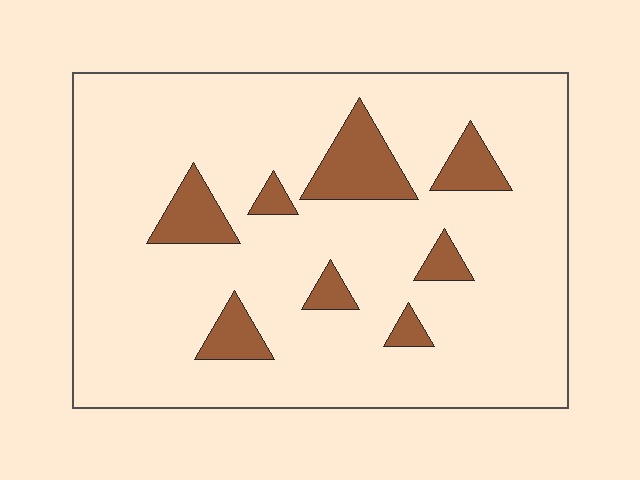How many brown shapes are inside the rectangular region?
8.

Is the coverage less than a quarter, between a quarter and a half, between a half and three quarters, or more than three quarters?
Less than a quarter.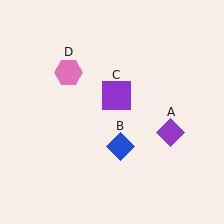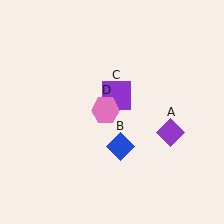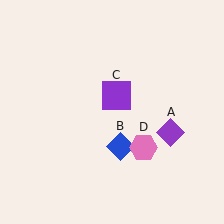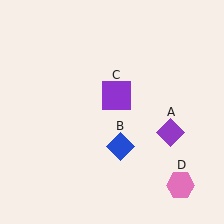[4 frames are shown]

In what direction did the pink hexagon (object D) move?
The pink hexagon (object D) moved down and to the right.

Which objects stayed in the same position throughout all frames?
Purple diamond (object A) and blue diamond (object B) and purple square (object C) remained stationary.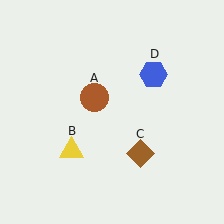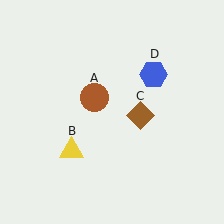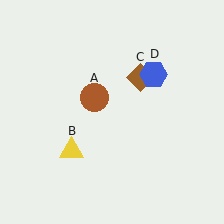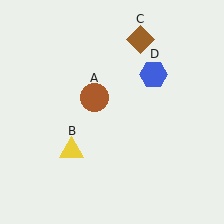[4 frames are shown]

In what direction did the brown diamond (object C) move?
The brown diamond (object C) moved up.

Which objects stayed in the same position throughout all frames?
Brown circle (object A) and yellow triangle (object B) and blue hexagon (object D) remained stationary.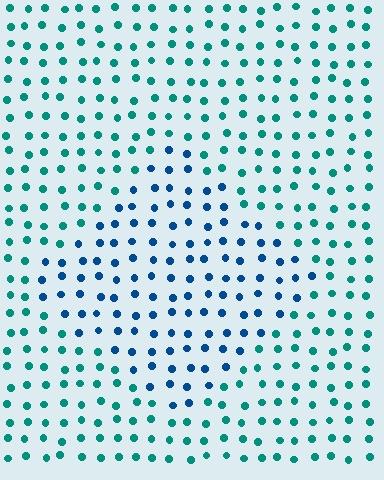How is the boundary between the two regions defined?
The boundary is defined purely by a slight shift in hue (about 38 degrees). Spacing, size, and orientation are identical on both sides.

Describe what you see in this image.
The image is filled with small teal elements in a uniform arrangement. A diamond-shaped region is visible where the elements are tinted to a slightly different hue, forming a subtle color boundary.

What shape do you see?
I see a diamond.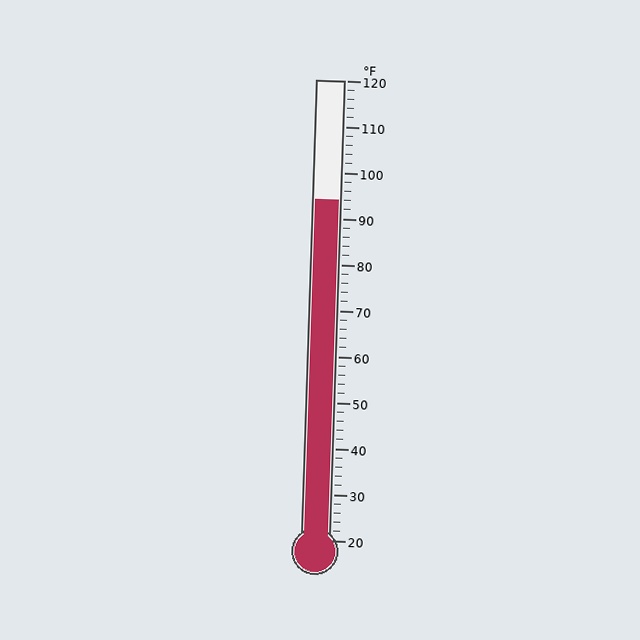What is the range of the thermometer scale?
The thermometer scale ranges from 20°F to 120°F.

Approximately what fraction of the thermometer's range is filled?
The thermometer is filled to approximately 75% of its range.